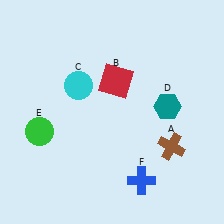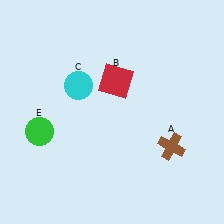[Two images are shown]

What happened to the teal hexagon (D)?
The teal hexagon (D) was removed in Image 2. It was in the top-right area of Image 1.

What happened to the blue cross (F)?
The blue cross (F) was removed in Image 2. It was in the bottom-right area of Image 1.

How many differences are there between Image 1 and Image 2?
There are 2 differences between the two images.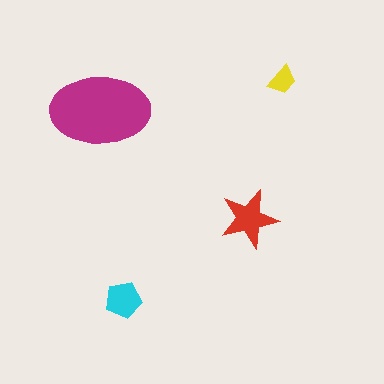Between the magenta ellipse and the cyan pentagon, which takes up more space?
The magenta ellipse.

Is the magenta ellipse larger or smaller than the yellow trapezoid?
Larger.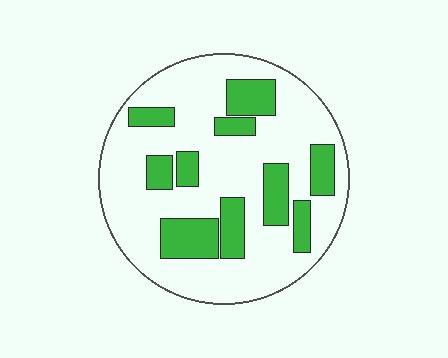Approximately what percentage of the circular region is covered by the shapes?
Approximately 25%.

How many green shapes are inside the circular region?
10.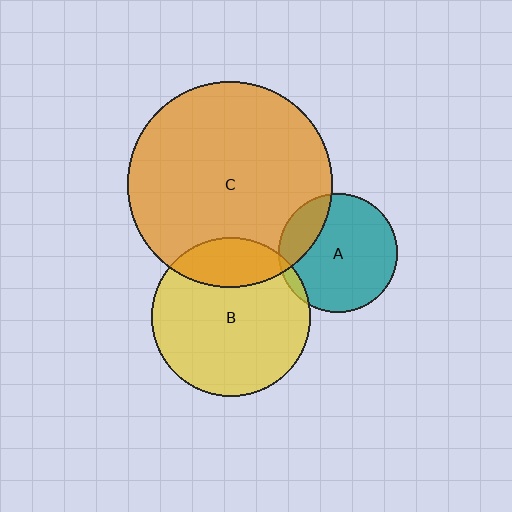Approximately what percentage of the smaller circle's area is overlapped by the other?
Approximately 20%.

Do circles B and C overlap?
Yes.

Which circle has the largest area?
Circle C (orange).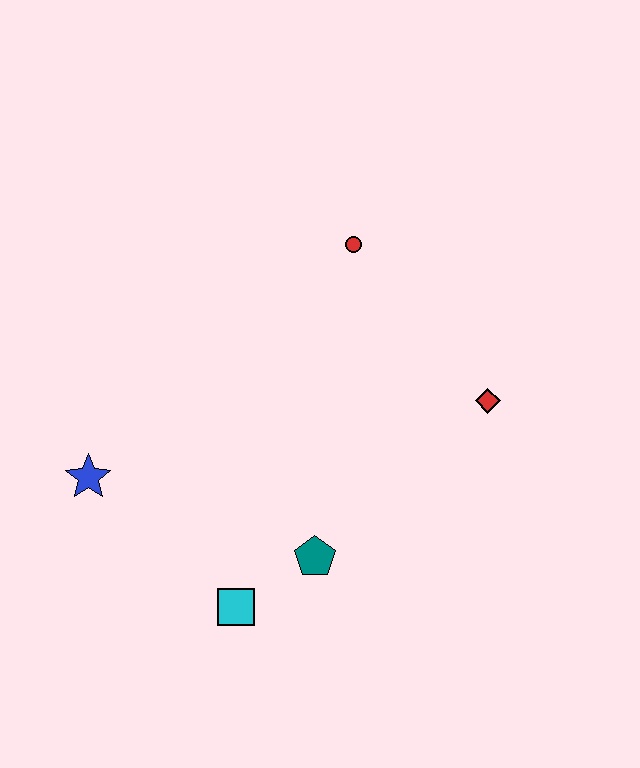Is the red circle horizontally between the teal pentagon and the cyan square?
No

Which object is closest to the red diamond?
The red circle is closest to the red diamond.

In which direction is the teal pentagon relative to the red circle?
The teal pentagon is below the red circle.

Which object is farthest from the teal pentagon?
The red circle is farthest from the teal pentagon.